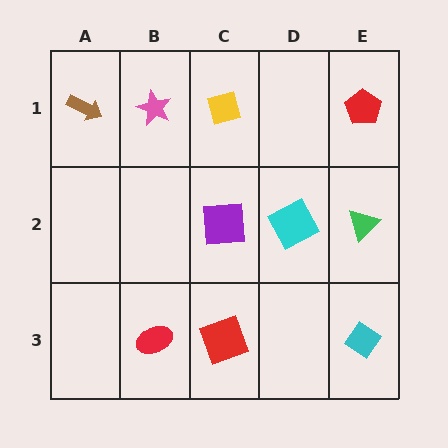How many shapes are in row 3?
3 shapes.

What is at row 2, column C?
A purple square.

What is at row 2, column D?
A cyan square.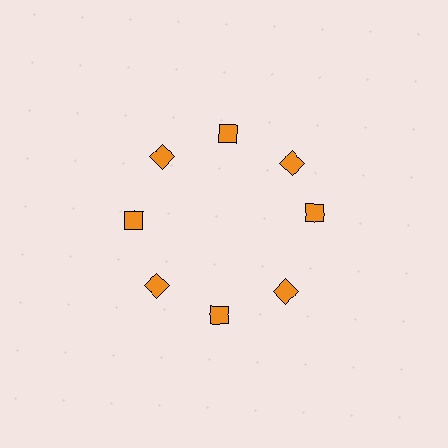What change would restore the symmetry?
The symmetry would be restored by rotating it back into even spacing with its neighbors so that all 8 diamonds sit at equal angles and equal distance from the center.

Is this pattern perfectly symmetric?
No. The 8 orange diamonds are arranged in a ring, but one element near the 3 o'clock position is rotated out of alignment along the ring, breaking the 8-fold rotational symmetry.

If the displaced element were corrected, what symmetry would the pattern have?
It would have 8-fold rotational symmetry — the pattern would map onto itself every 45 degrees.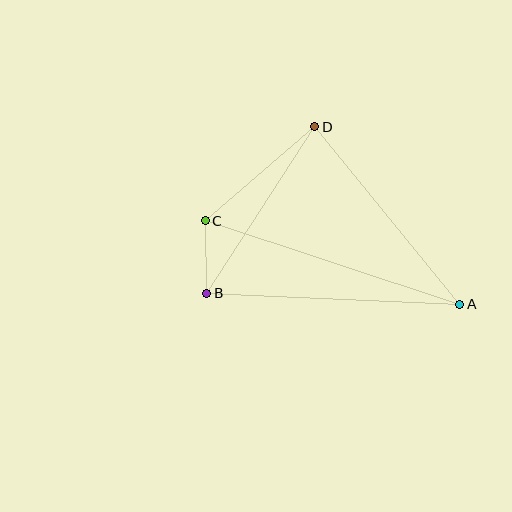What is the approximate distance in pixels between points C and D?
The distance between C and D is approximately 144 pixels.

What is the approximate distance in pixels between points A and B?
The distance between A and B is approximately 253 pixels.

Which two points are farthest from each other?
Points A and C are farthest from each other.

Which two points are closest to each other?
Points B and C are closest to each other.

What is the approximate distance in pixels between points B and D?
The distance between B and D is approximately 198 pixels.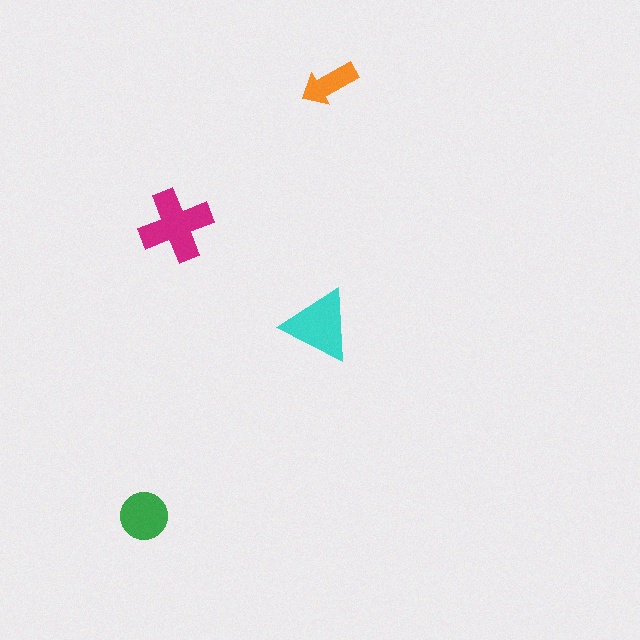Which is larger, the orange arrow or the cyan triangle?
The cyan triangle.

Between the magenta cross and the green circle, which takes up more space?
The magenta cross.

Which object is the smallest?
The orange arrow.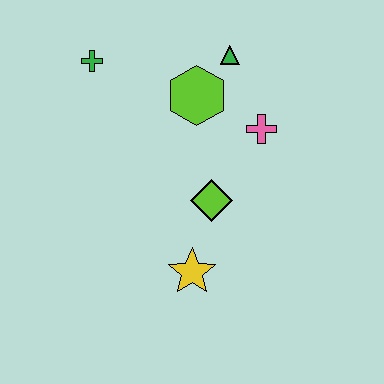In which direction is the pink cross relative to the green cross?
The pink cross is to the right of the green cross.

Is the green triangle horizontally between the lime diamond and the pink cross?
Yes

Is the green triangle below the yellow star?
No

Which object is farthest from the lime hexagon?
The yellow star is farthest from the lime hexagon.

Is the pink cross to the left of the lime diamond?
No